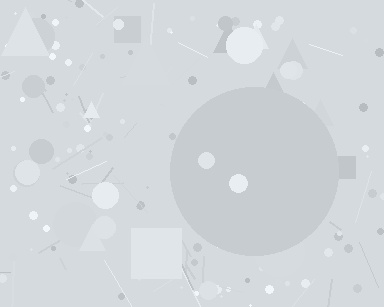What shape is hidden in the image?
A circle is hidden in the image.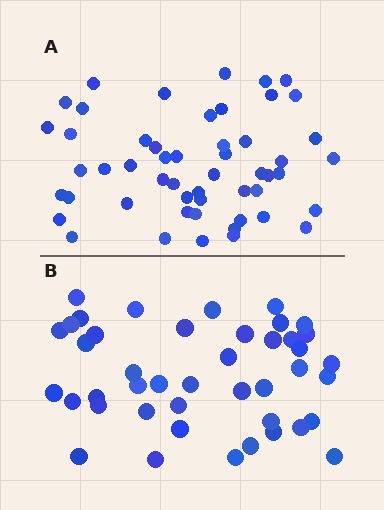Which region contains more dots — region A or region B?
Region A (the top region) has more dots.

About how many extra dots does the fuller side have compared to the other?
Region A has roughly 8 or so more dots than region B.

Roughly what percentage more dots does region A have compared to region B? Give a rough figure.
About 20% more.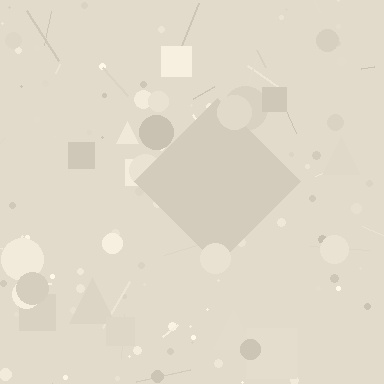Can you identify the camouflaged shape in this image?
The camouflaged shape is a diamond.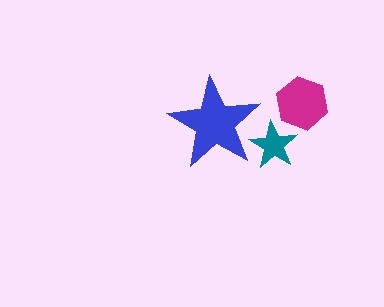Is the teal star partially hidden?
Yes, it is partially covered by another shape.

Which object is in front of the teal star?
The blue star is in front of the teal star.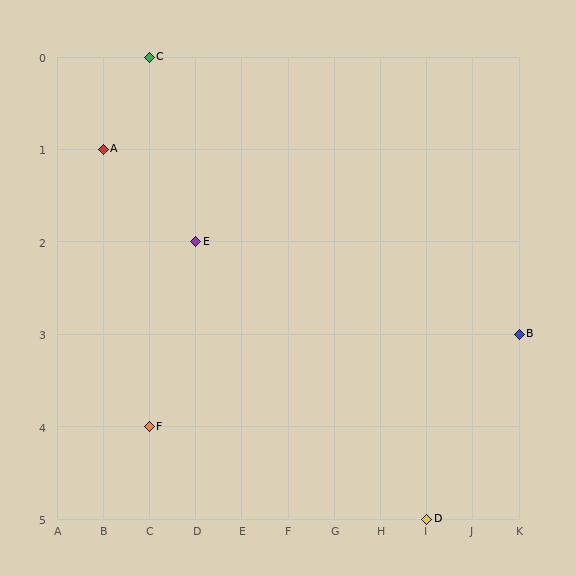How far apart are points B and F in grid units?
Points B and F are 8 columns and 1 row apart (about 8.1 grid units diagonally).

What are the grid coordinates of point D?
Point D is at grid coordinates (I, 5).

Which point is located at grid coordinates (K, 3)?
Point B is at (K, 3).